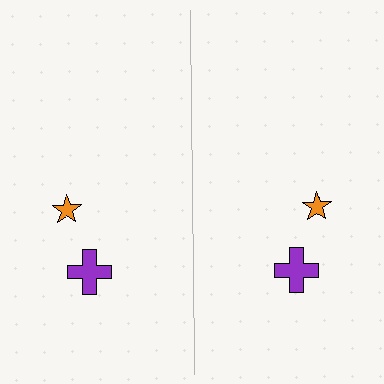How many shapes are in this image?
There are 4 shapes in this image.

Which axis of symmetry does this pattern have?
The pattern has a vertical axis of symmetry running through the center of the image.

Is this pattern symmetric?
Yes, this pattern has bilateral (reflection) symmetry.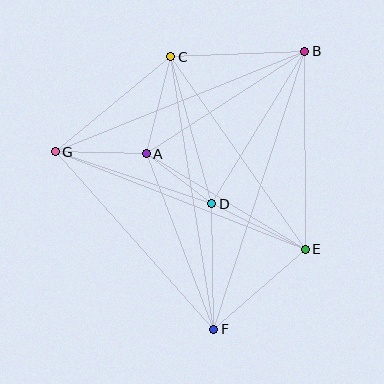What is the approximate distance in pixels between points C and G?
The distance between C and G is approximately 150 pixels.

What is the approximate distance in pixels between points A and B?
The distance between A and B is approximately 188 pixels.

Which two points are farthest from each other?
Points B and F are farthest from each other.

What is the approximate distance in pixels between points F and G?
The distance between F and G is approximately 238 pixels.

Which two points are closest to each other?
Points A and D are closest to each other.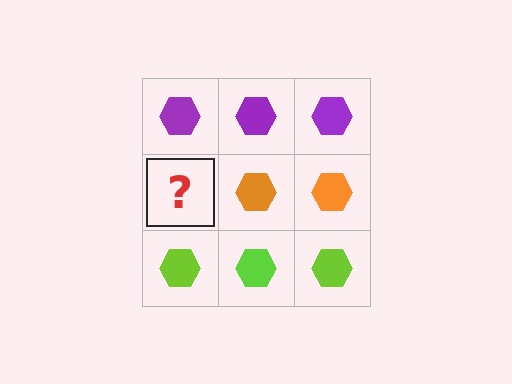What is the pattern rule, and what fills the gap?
The rule is that each row has a consistent color. The gap should be filled with an orange hexagon.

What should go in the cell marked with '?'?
The missing cell should contain an orange hexagon.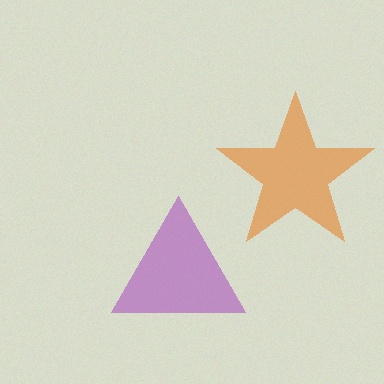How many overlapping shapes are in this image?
There are 2 overlapping shapes in the image.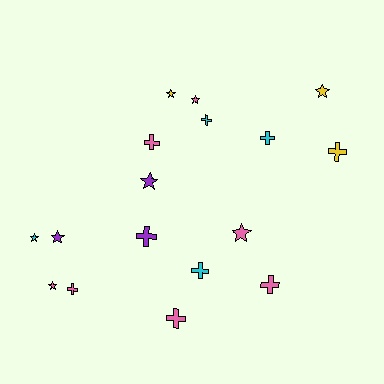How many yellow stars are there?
There are 2 yellow stars.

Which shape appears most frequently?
Cross, with 9 objects.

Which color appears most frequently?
Pink, with 7 objects.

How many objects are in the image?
There are 17 objects.